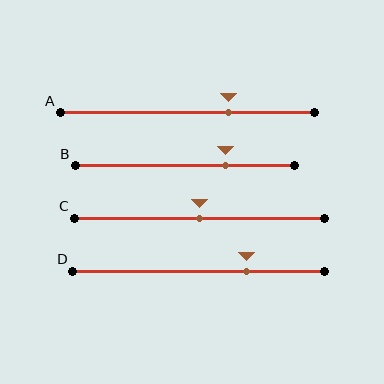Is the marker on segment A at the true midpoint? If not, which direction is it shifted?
No, the marker on segment A is shifted to the right by about 16% of the segment length.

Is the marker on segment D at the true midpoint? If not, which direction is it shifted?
No, the marker on segment D is shifted to the right by about 19% of the segment length.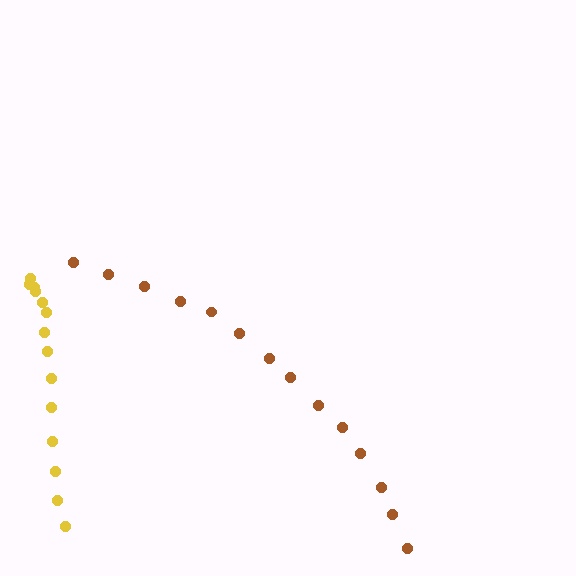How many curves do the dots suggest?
There are 2 distinct paths.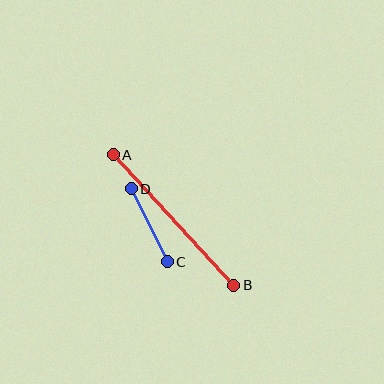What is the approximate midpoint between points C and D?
The midpoint is at approximately (149, 225) pixels.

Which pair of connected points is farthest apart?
Points A and B are farthest apart.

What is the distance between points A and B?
The distance is approximately 178 pixels.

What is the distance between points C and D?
The distance is approximately 81 pixels.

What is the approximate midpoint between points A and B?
The midpoint is at approximately (174, 220) pixels.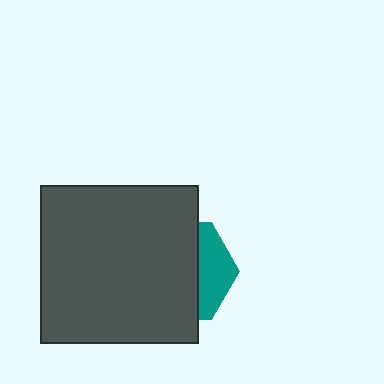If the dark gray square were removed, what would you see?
You would see the complete teal hexagon.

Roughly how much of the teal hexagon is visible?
A small part of it is visible (roughly 31%).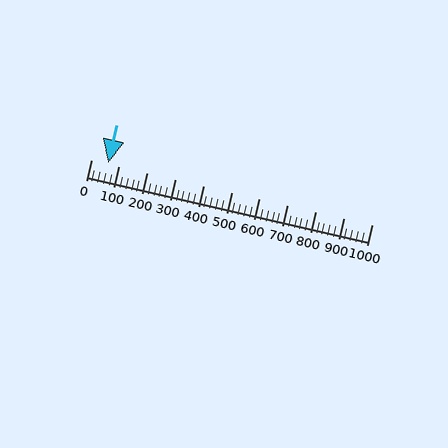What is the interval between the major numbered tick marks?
The major tick marks are spaced 100 units apart.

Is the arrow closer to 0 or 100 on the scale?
The arrow is closer to 100.